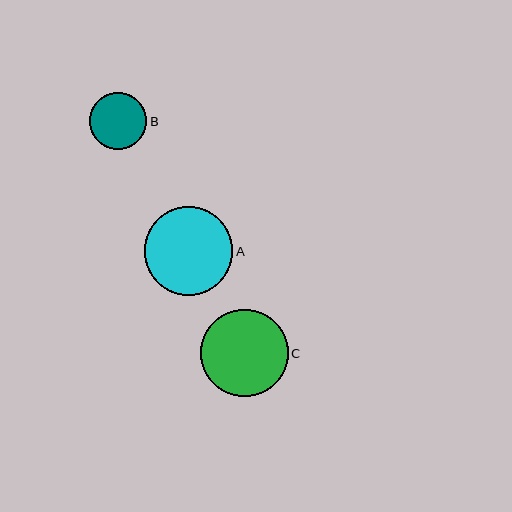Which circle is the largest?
Circle A is the largest with a size of approximately 88 pixels.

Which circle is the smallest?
Circle B is the smallest with a size of approximately 57 pixels.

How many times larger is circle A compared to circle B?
Circle A is approximately 1.5 times the size of circle B.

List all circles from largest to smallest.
From largest to smallest: A, C, B.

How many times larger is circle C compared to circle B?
Circle C is approximately 1.5 times the size of circle B.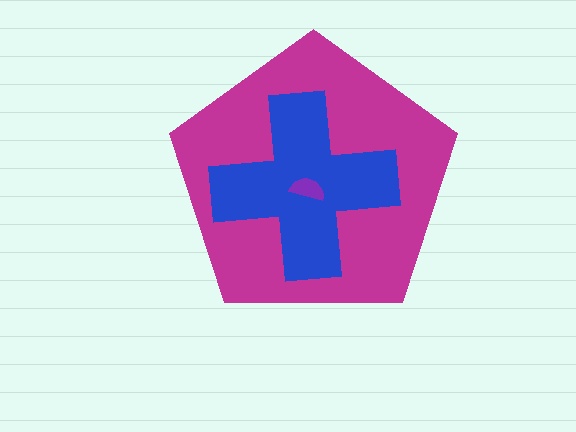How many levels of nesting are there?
3.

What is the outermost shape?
The magenta pentagon.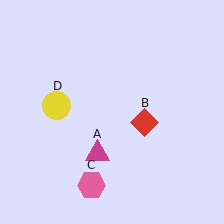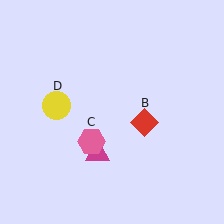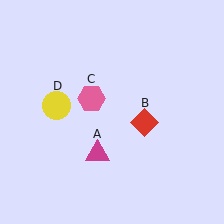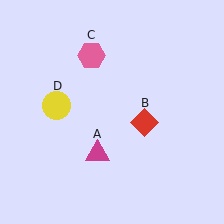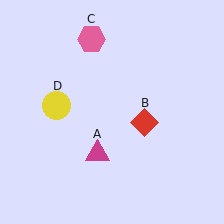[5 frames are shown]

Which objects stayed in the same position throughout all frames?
Magenta triangle (object A) and red diamond (object B) and yellow circle (object D) remained stationary.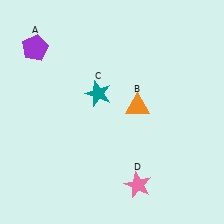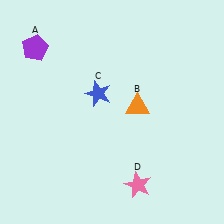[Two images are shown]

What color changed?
The star (C) changed from teal in Image 1 to blue in Image 2.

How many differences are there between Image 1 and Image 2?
There is 1 difference between the two images.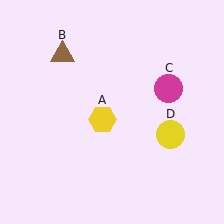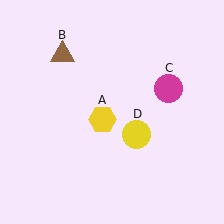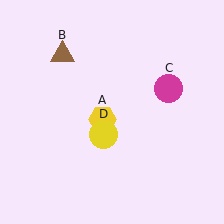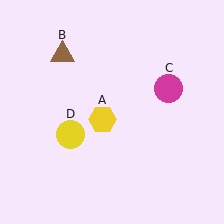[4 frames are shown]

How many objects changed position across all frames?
1 object changed position: yellow circle (object D).